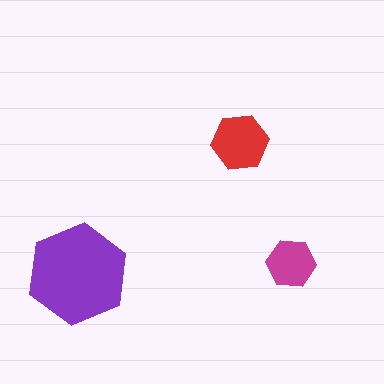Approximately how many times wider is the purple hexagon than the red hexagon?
About 2 times wider.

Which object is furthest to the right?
The magenta hexagon is rightmost.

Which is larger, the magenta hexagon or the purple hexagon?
The purple one.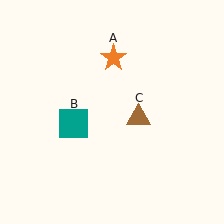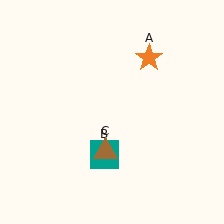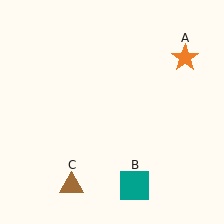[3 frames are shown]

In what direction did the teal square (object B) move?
The teal square (object B) moved down and to the right.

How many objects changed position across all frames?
3 objects changed position: orange star (object A), teal square (object B), brown triangle (object C).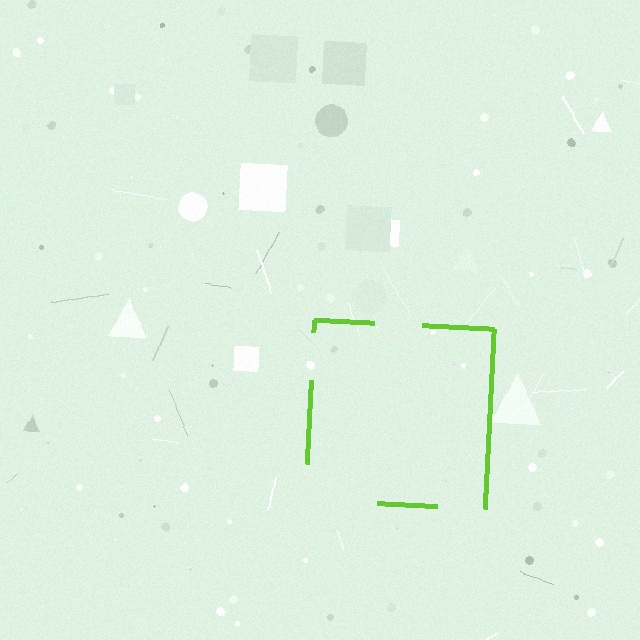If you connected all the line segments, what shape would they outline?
They would outline a square.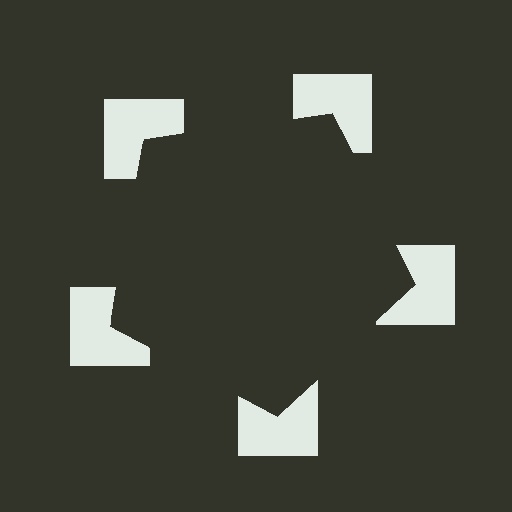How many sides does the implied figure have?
5 sides.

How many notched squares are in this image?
There are 5 — one at each vertex of the illusory pentagon.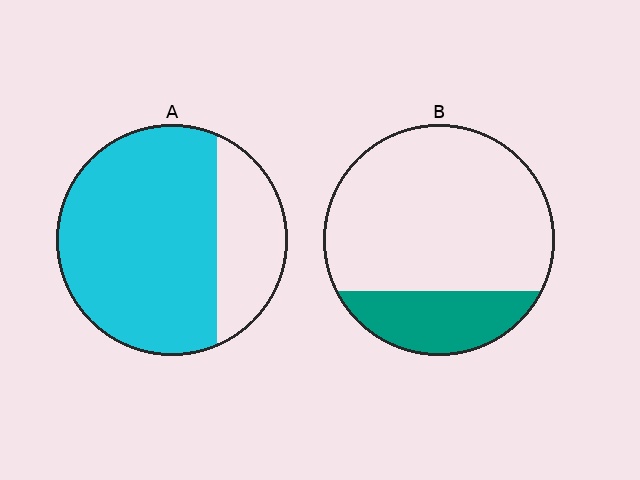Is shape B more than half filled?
No.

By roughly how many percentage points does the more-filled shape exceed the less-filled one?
By roughly 50 percentage points (A over B).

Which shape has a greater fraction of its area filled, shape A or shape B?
Shape A.